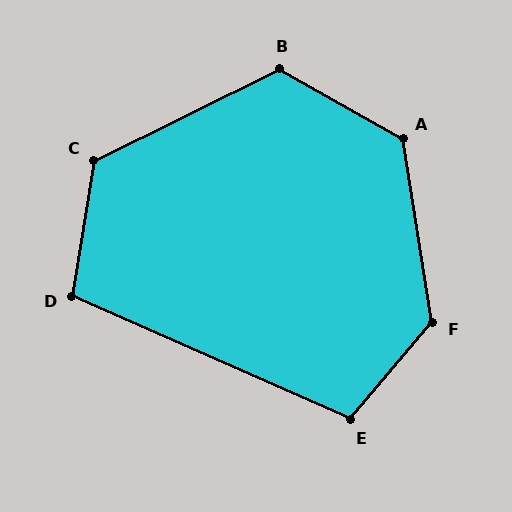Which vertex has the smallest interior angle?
D, at approximately 105 degrees.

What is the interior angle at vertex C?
Approximately 125 degrees (obtuse).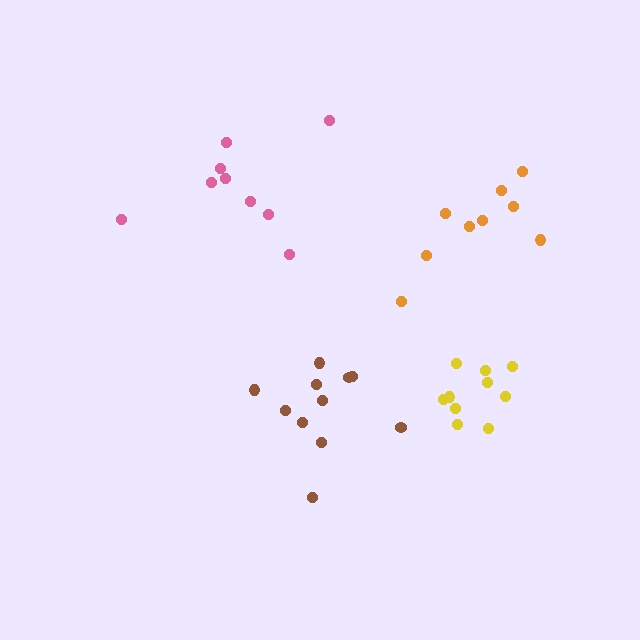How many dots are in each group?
Group 1: 9 dots, Group 2: 11 dots, Group 3: 10 dots, Group 4: 9 dots (39 total).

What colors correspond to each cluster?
The clusters are colored: pink, brown, yellow, orange.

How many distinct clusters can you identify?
There are 4 distinct clusters.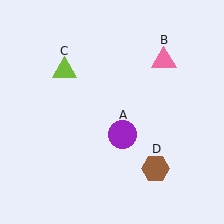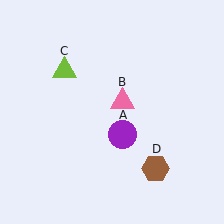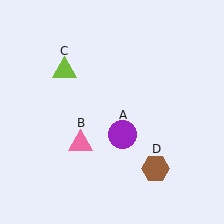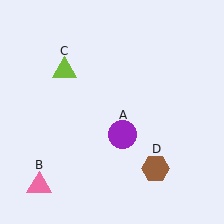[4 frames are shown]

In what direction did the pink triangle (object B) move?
The pink triangle (object B) moved down and to the left.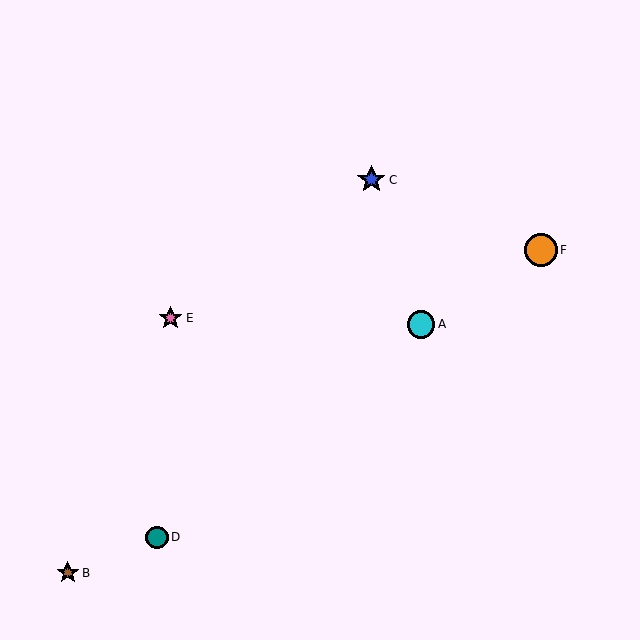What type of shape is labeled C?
Shape C is a blue star.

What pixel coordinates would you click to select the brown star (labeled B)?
Click at (68, 573) to select the brown star B.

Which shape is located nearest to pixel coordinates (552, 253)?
The orange circle (labeled F) at (541, 250) is nearest to that location.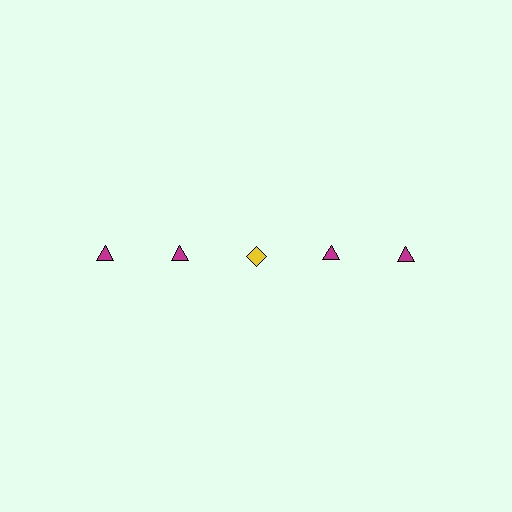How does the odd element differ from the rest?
It differs in both color (yellow instead of magenta) and shape (diamond instead of triangle).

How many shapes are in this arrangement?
There are 5 shapes arranged in a grid pattern.